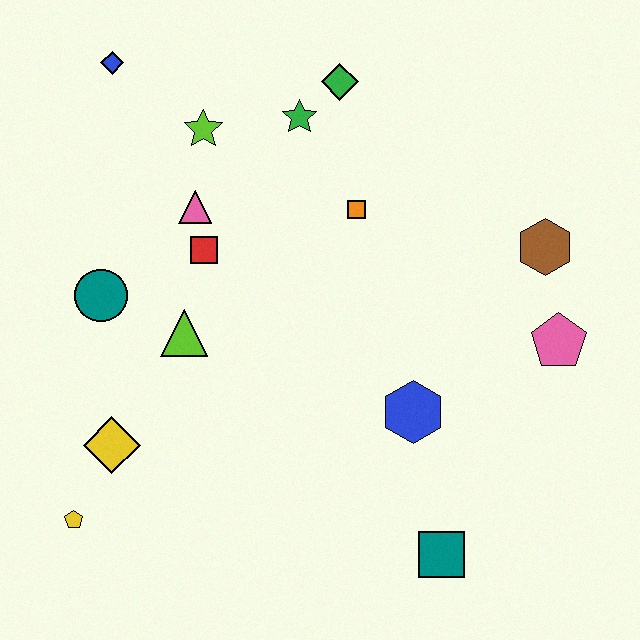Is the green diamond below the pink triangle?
No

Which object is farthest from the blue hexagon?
The blue diamond is farthest from the blue hexagon.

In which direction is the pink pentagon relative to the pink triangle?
The pink pentagon is to the right of the pink triangle.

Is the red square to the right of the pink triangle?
Yes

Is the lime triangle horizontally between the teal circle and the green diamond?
Yes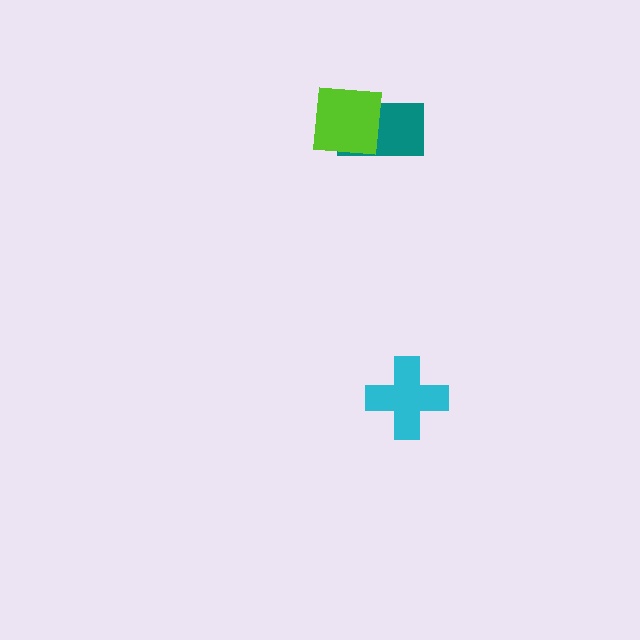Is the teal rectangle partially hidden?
Yes, it is partially covered by another shape.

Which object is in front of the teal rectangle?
The lime square is in front of the teal rectangle.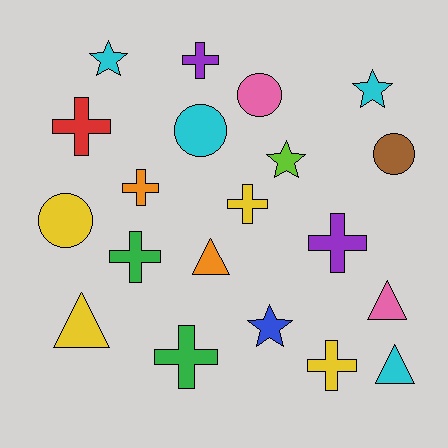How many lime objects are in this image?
There is 1 lime object.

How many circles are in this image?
There are 4 circles.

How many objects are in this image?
There are 20 objects.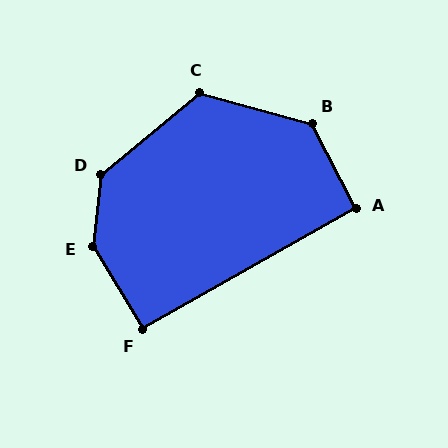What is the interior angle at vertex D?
Approximately 135 degrees (obtuse).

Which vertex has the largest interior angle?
E, at approximately 143 degrees.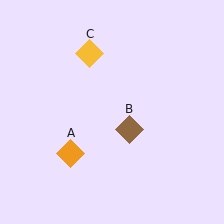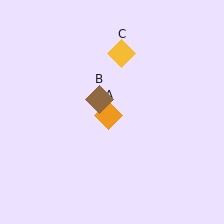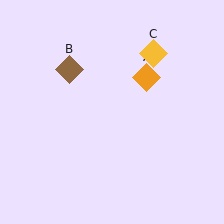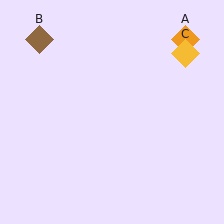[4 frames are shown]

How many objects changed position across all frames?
3 objects changed position: orange diamond (object A), brown diamond (object B), yellow diamond (object C).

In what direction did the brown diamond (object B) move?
The brown diamond (object B) moved up and to the left.